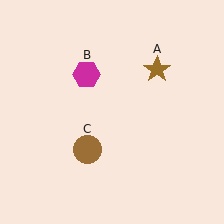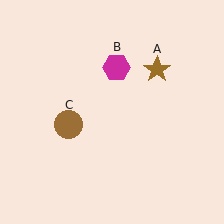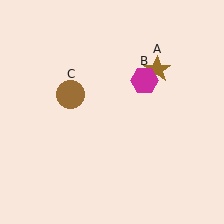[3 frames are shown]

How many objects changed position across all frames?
2 objects changed position: magenta hexagon (object B), brown circle (object C).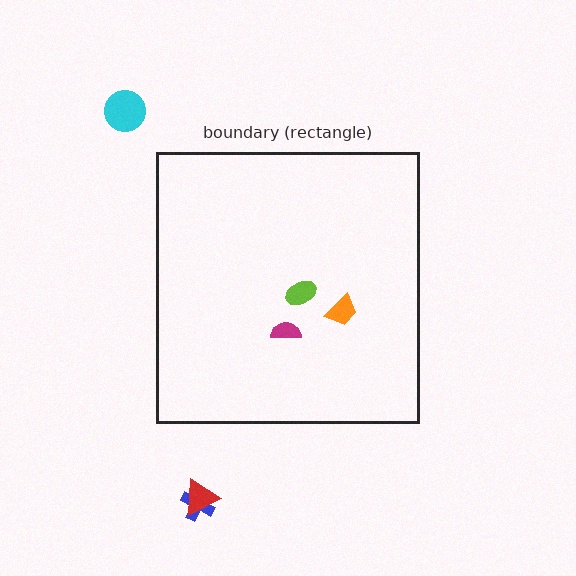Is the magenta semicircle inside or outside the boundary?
Inside.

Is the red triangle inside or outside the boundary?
Outside.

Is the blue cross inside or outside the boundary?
Outside.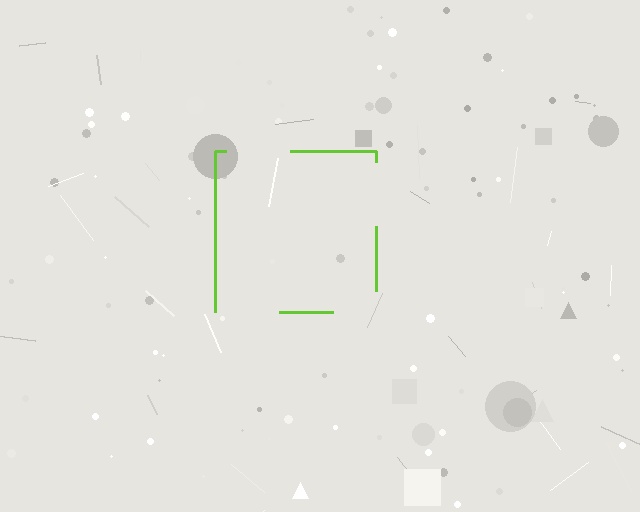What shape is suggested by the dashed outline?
The dashed outline suggests a square.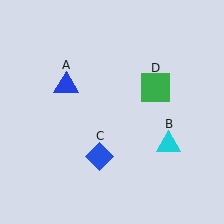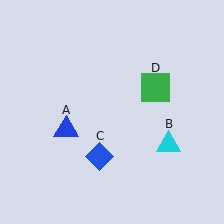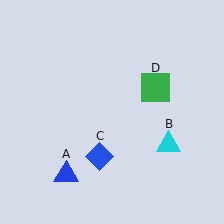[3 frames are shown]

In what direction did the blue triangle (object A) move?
The blue triangle (object A) moved down.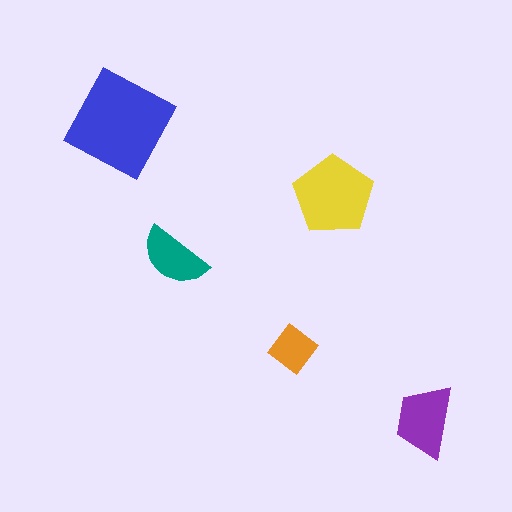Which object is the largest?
The blue square.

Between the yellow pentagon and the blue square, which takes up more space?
The blue square.